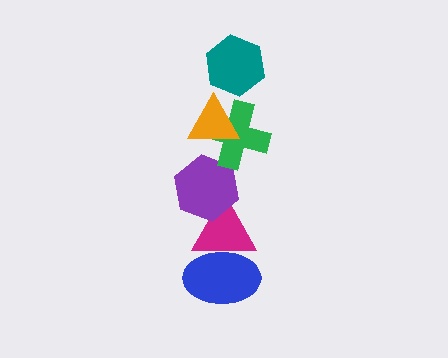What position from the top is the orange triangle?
The orange triangle is 2nd from the top.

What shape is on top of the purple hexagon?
The green cross is on top of the purple hexagon.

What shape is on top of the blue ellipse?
The magenta triangle is on top of the blue ellipse.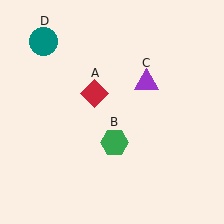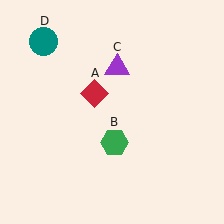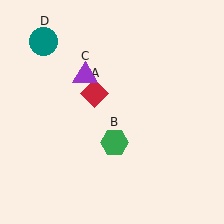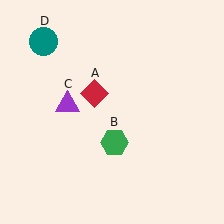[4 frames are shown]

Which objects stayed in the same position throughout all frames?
Red diamond (object A) and green hexagon (object B) and teal circle (object D) remained stationary.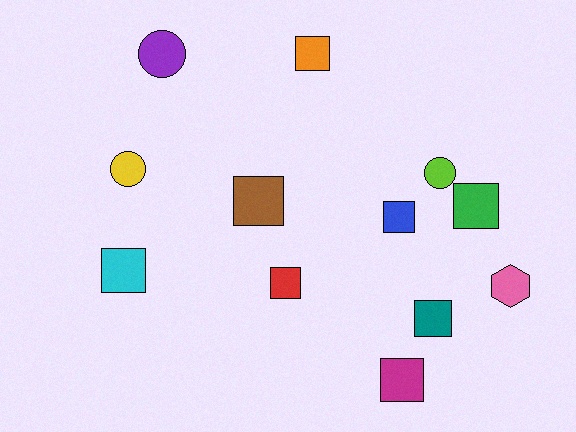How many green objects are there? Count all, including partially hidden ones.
There is 1 green object.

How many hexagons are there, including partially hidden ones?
There is 1 hexagon.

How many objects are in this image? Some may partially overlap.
There are 12 objects.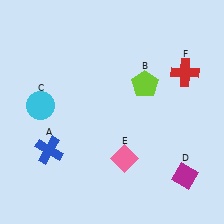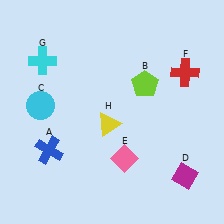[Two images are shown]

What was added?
A cyan cross (G), a yellow triangle (H) were added in Image 2.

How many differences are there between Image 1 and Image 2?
There are 2 differences between the two images.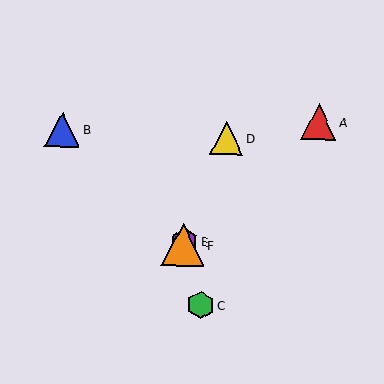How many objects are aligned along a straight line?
3 objects (D, E, F) are aligned along a straight line.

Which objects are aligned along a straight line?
Objects D, E, F are aligned along a straight line.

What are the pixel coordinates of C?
Object C is at (200, 305).